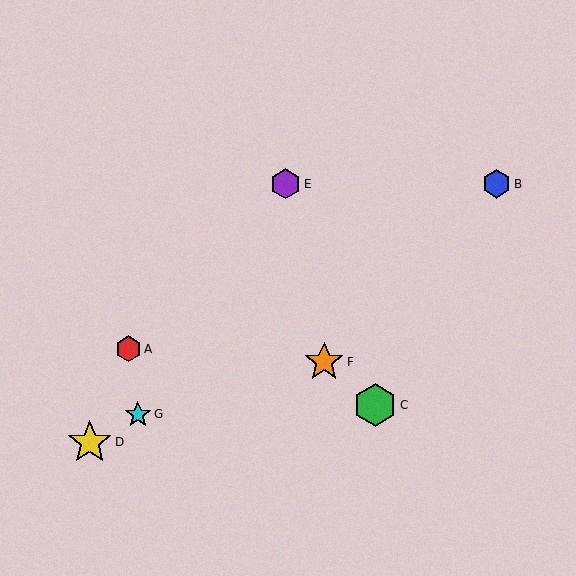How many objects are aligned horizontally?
2 objects (B, E) are aligned horizontally.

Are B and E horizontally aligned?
Yes, both are at y≈184.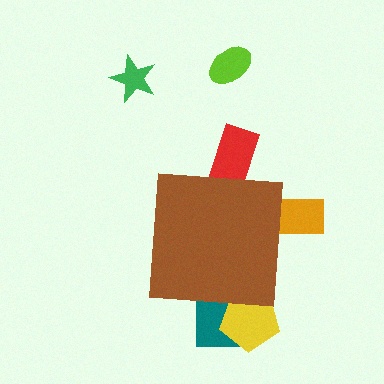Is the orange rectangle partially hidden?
Yes, the orange rectangle is partially hidden behind the brown square.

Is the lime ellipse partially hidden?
No, the lime ellipse is fully visible.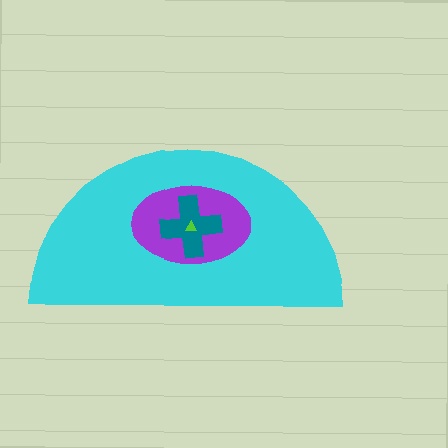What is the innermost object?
The lime triangle.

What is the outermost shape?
The cyan semicircle.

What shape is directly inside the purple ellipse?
The teal cross.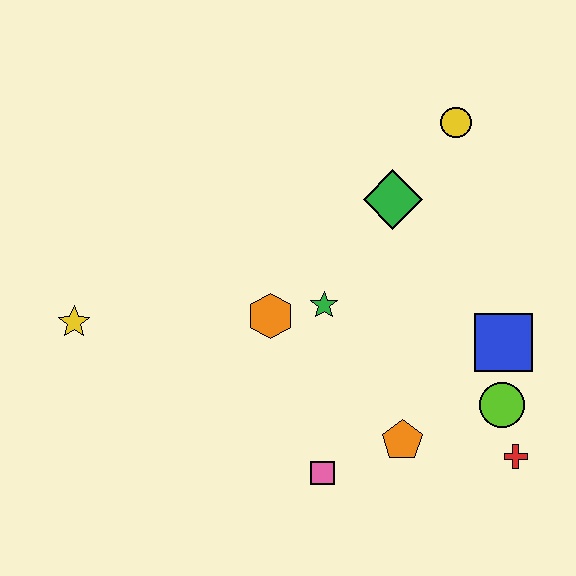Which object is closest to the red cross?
The lime circle is closest to the red cross.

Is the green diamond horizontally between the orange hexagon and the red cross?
Yes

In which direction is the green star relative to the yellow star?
The green star is to the right of the yellow star.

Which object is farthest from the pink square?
The yellow circle is farthest from the pink square.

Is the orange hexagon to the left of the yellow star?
No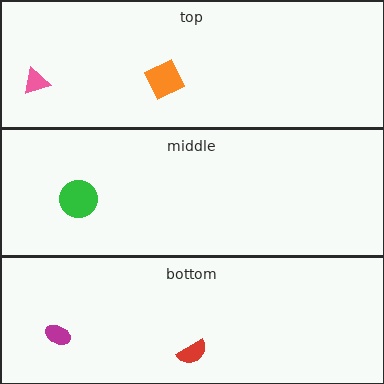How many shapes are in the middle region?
1.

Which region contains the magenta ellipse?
The bottom region.